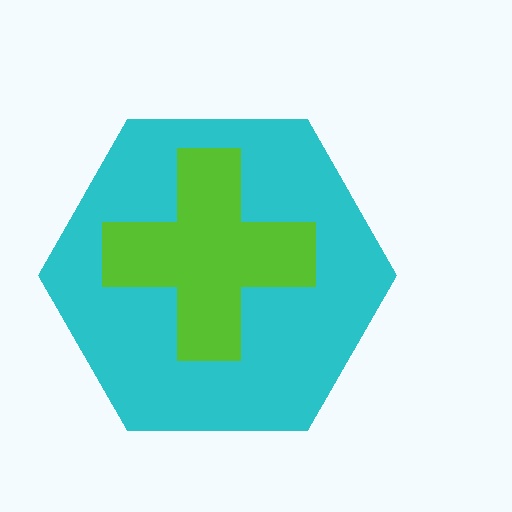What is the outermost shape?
The cyan hexagon.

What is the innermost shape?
The lime cross.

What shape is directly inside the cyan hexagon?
The lime cross.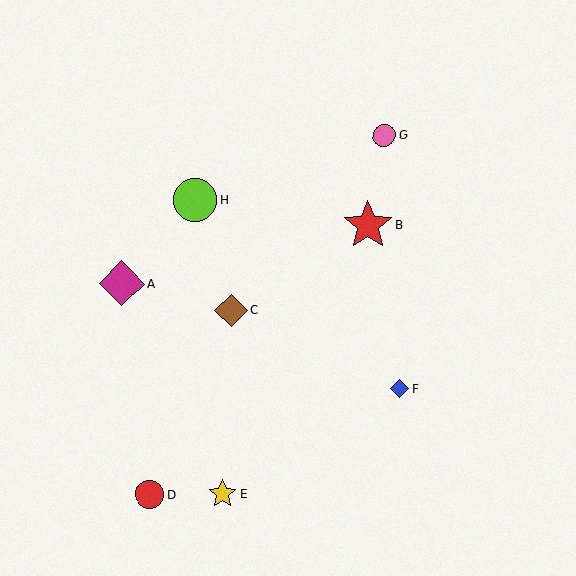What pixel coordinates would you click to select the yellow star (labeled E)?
Click at (223, 494) to select the yellow star E.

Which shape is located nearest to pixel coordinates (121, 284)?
The magenta diamond (labeled A) at (122, 284) is nearest to that location.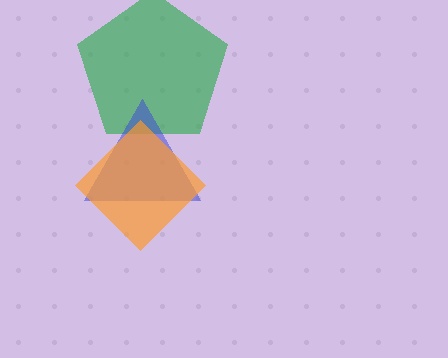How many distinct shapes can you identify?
There are 3 distinct shapes: a green pentagon, a blue triangle, an orange diamond.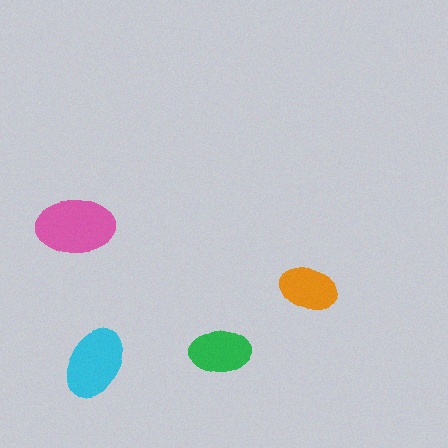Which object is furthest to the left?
The pink ellipse is leftmost.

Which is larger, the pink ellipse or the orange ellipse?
The pink one.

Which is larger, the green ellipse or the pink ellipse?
The pink one.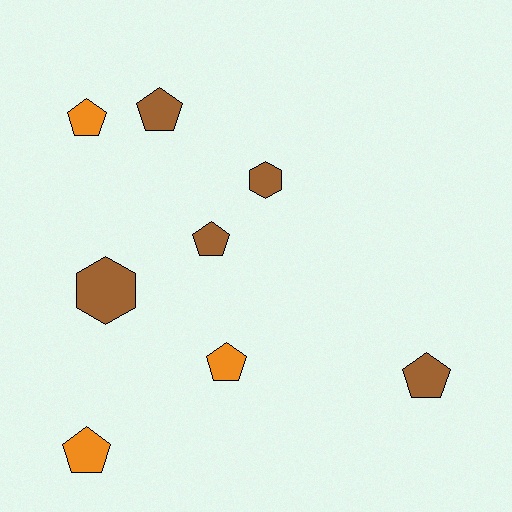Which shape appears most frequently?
Pentagon, with 6 objects.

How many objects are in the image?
There are 8 objects.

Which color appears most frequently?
Brown, with 5 objects.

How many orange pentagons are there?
There are 3 orange pentagons.